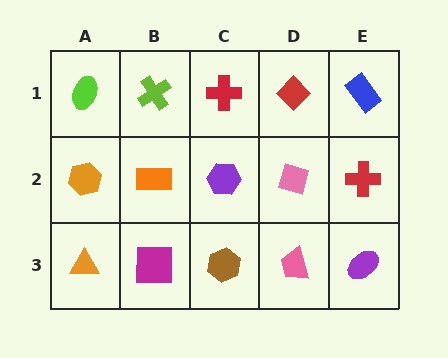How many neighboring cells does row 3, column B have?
3.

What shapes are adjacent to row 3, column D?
A pink diamond (row 2, column D), a brown hexagon (row 3, column C), a purple ellipse (row 3, column E).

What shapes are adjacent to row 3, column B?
An orange rectangle (row 2, column B), an orange triangle (row 3, column A), a brown hexagon (row 3, column C).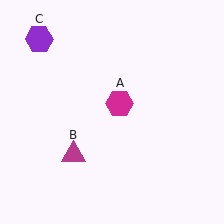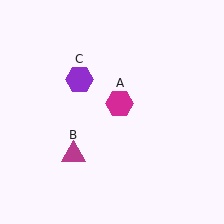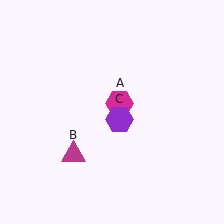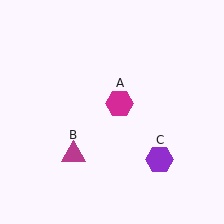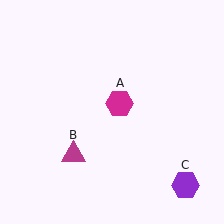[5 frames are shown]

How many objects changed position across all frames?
1 object changed position: purple hexagon (object C).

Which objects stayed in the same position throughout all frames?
Magenta hexagon (object A) and magenta triangle (object B) remained stationary.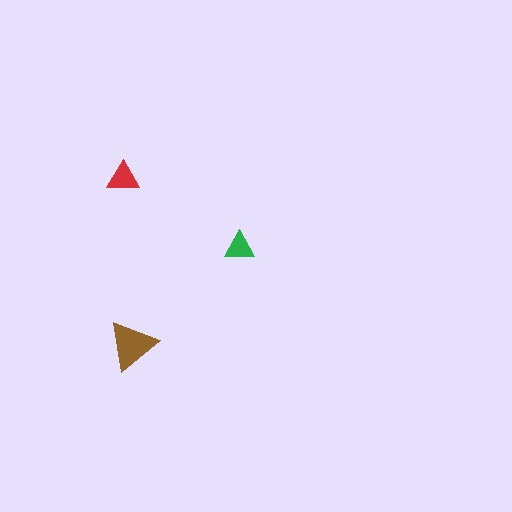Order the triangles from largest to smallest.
the brown one, the red one, the green one.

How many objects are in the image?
There are 3 objects in the image.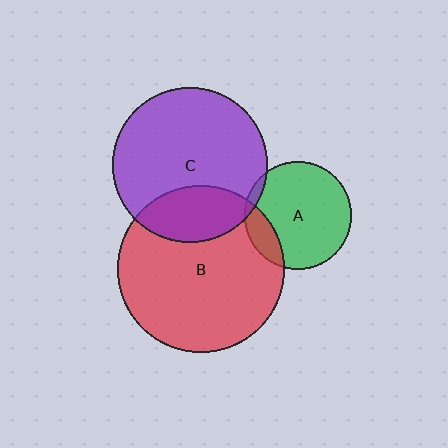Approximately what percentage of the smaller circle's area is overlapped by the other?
Approximately 5%.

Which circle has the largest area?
Circle B (red).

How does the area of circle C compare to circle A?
Approximately 2.1 times.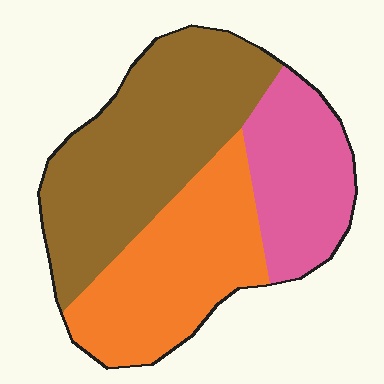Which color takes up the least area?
Pink, at roughly 25%.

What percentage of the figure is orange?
Orange takes up about one third (1/3) of the figure.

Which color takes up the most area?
Brown, at roughly 45%.